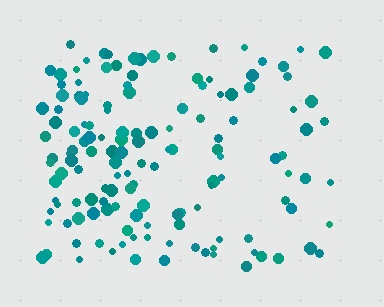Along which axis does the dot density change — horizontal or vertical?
Horizontal.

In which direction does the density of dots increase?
From right to left, with the left side densest.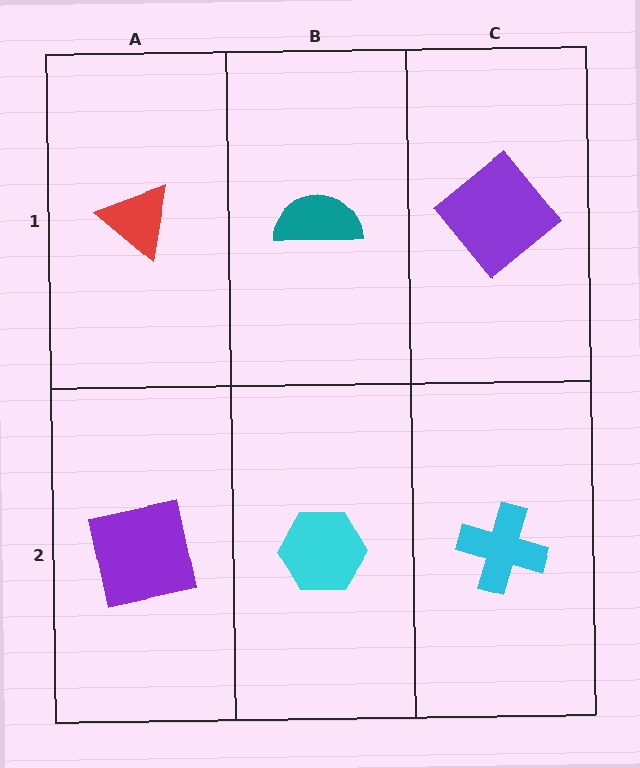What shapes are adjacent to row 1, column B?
A cyan hexagon (row 2, column B), a red triangle (row 1, column A), a purple diamond (row 1, column C).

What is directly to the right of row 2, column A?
A cyan hexagon.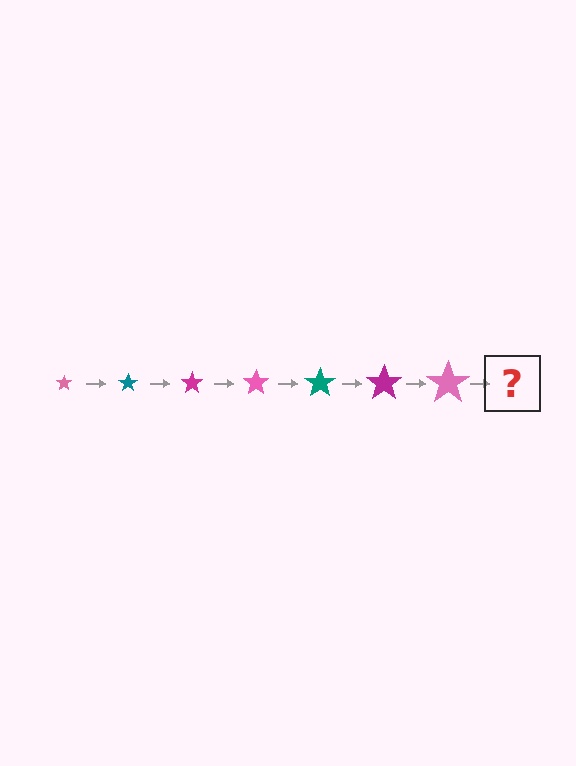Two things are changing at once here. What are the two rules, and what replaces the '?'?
The two rules are that the star grows larger each step and the color cycles through pink, teal, and magenta. The '?' should be a teal star, larger than the previous one.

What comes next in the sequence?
The next element should be a teal star, larger than the previous one.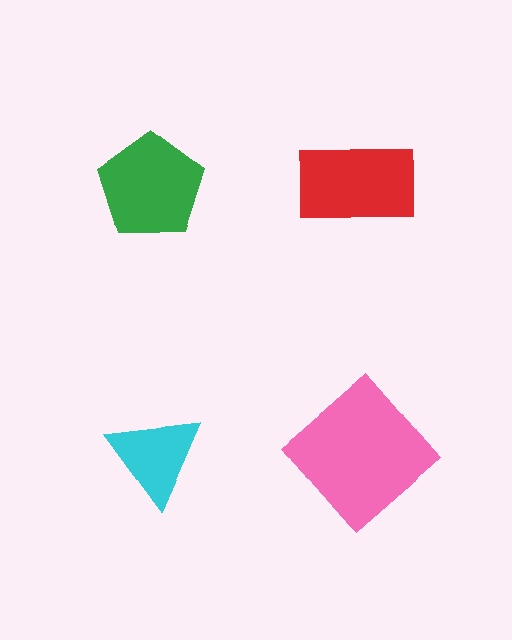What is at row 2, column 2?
A pink diamond.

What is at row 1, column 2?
A red rectangle.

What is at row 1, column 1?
A green pentagon.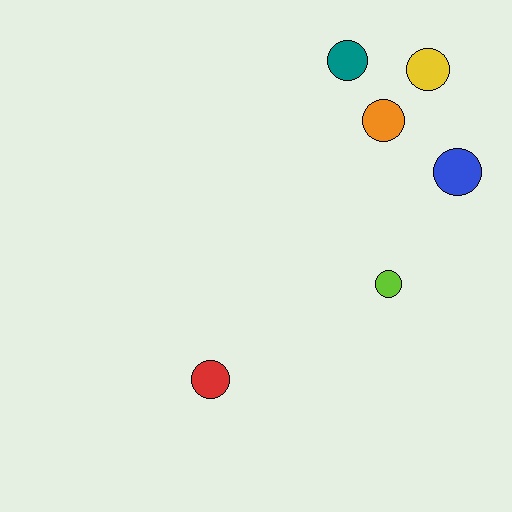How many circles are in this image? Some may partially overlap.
There are 6 circles.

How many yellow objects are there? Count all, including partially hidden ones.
There is 1 yellow object.